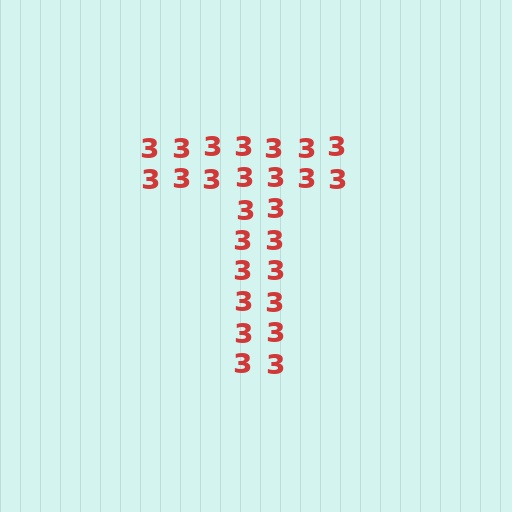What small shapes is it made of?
It is made of small digit 3's.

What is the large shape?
The large shape is the letter T.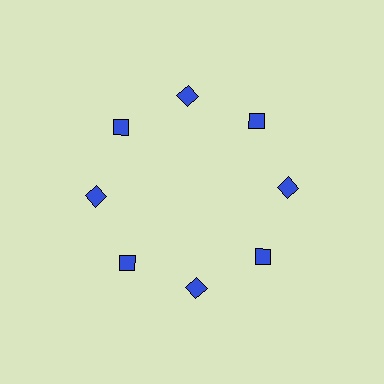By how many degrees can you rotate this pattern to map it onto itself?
The pattern maps onto itself every 45 degrees of rotation.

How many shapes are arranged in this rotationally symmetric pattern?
There are 8 shapes, arranged in 8 groups of 1.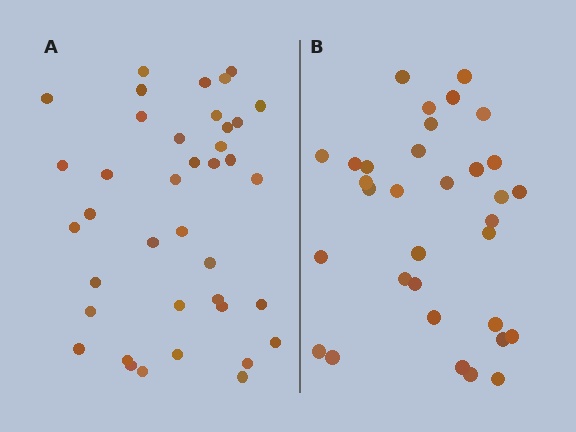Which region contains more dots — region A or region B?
Region A (the left region) has more dots.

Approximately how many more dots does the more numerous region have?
Region A has about 6 more dots than region B.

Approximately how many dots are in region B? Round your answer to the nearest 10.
About 30 dots. (The exact count is 33, which rounds to 30.)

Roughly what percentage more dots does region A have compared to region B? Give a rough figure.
About 20% more.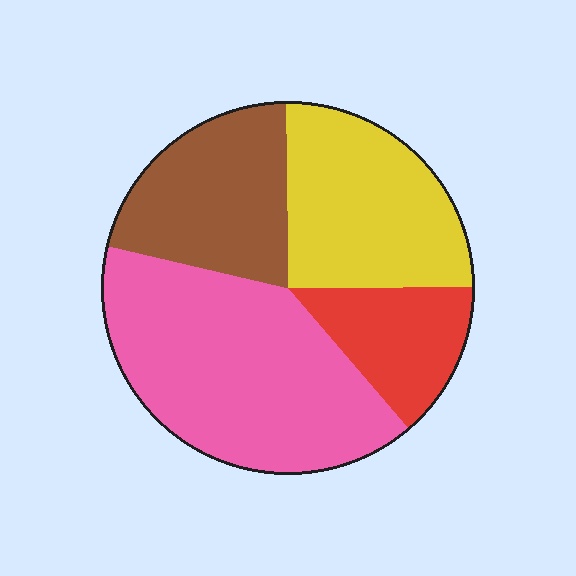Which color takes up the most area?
Pink, at roughly 40%.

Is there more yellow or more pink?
Pink.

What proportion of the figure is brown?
Brown covers 21% of the figure.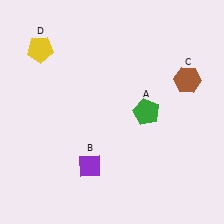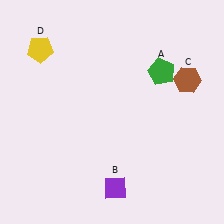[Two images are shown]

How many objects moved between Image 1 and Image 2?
2 objects moved between the two images.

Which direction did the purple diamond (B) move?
The purple diamond (B) moved right.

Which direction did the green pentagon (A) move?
The green pentagon (A) moved up.